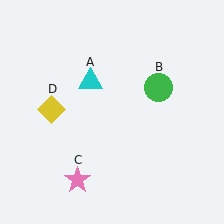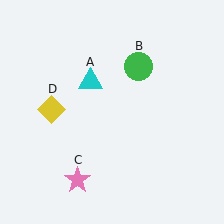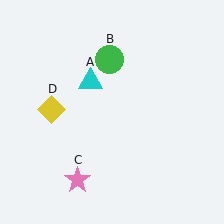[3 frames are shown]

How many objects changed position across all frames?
1 object changed position: green circle (object B).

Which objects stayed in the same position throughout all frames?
Cyan triangle (object A) and pink star (object C) and yellow diamond (object D) remained stationary.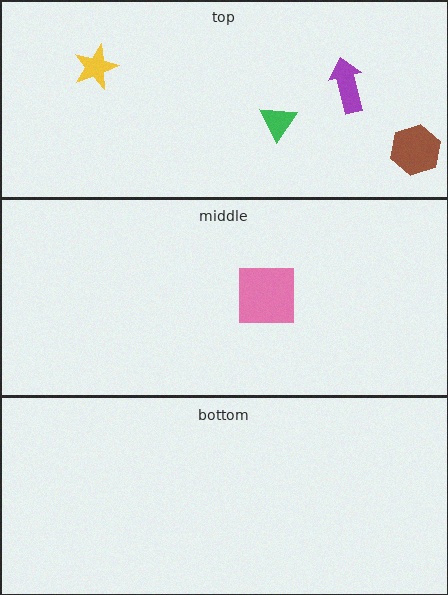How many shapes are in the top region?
4.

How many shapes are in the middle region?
1.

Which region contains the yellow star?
The top region.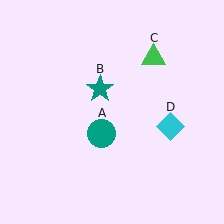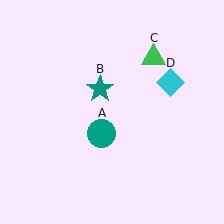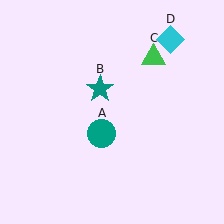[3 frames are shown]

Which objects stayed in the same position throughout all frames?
Teal circle (object A) and teal star (object B) and green triangle (object C) remained stationary.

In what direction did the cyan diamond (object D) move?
The cyan diamond (object D) moved up.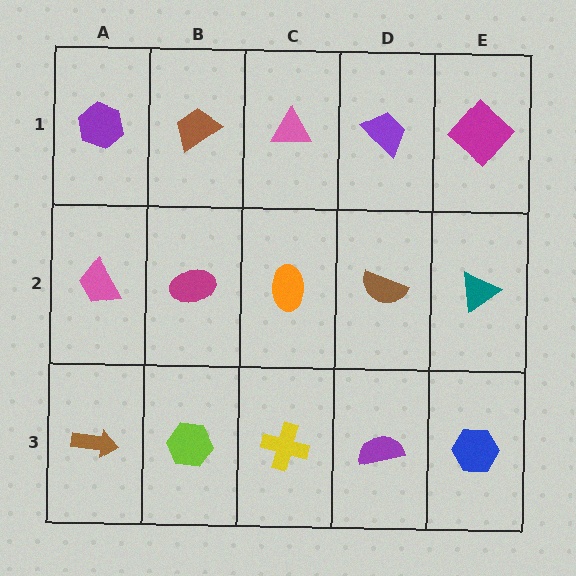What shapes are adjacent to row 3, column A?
A pink trapezoid (row 2, column A), a lime hexagon (row 3, column B).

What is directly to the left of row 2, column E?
A brown semicircle.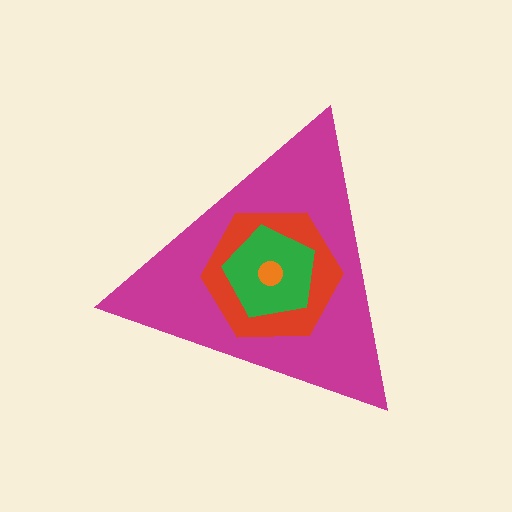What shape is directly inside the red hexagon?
The green pentagon.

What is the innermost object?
The orange circle.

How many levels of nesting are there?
4.